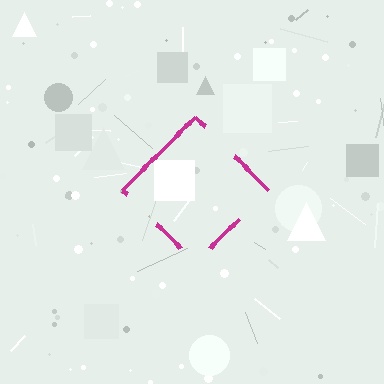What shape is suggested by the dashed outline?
The dashed outline suggests a diamond.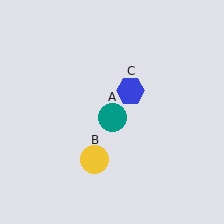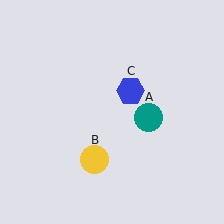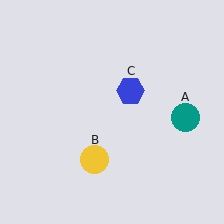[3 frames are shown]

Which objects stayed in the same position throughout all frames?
Yellow circle (object B) and blue hexagon (object C) remained stationary.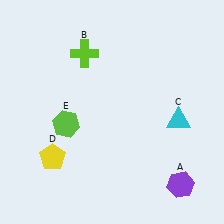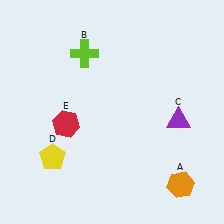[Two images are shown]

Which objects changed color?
A changed from purple to orange. C changed from cyan to purple. E changed from lime to red.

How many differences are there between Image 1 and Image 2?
There are 3 differences between the two images.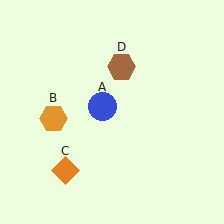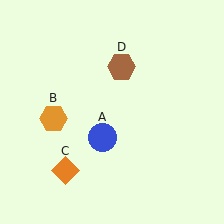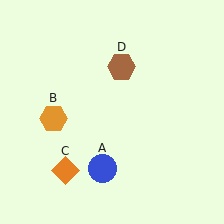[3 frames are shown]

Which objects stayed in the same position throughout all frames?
Orange hexagon (object B) and orange diamond (object C) and brown hexagon (object D) remained stationary.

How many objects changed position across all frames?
1 object changed position: blue circle (object A).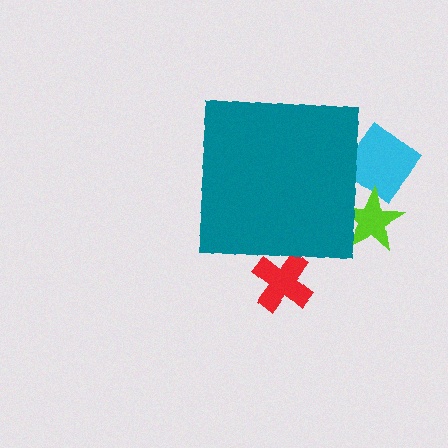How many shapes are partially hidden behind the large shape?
3 shapes are partially hidden.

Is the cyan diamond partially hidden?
Yes, the cyan diamond is partially hidden behind the teal square.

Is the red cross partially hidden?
Yes, the red cross is partially hidden behind the teal square.